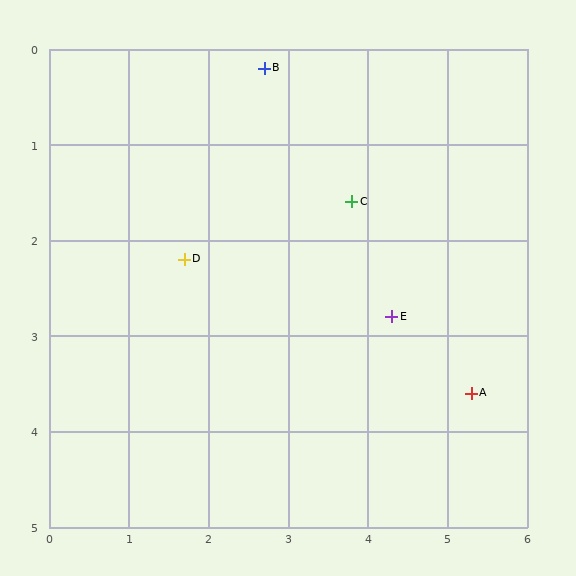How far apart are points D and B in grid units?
Points D and B are about 2.2 grid units apart.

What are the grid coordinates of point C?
Point C is at approximately (3.8, 1.6).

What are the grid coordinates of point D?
Point D is at approximately (1.7, 2.2).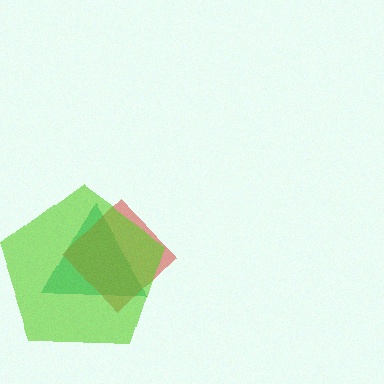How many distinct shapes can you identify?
There are 3 distinct shapes: a teal triangle, a red diamond, a lime pentagon.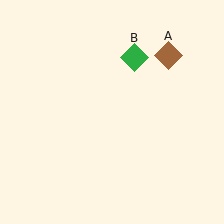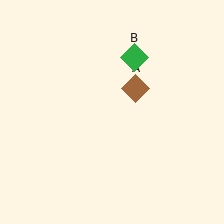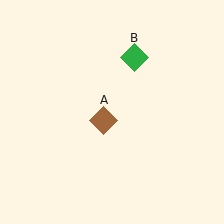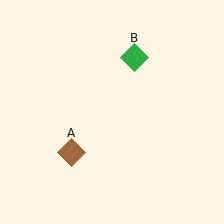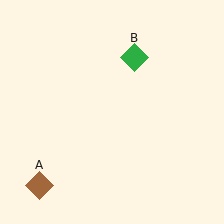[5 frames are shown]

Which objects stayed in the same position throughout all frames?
Green diamond (object B) remained stationary.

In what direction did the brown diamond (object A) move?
The brown diamond (object A) moved down and to the left.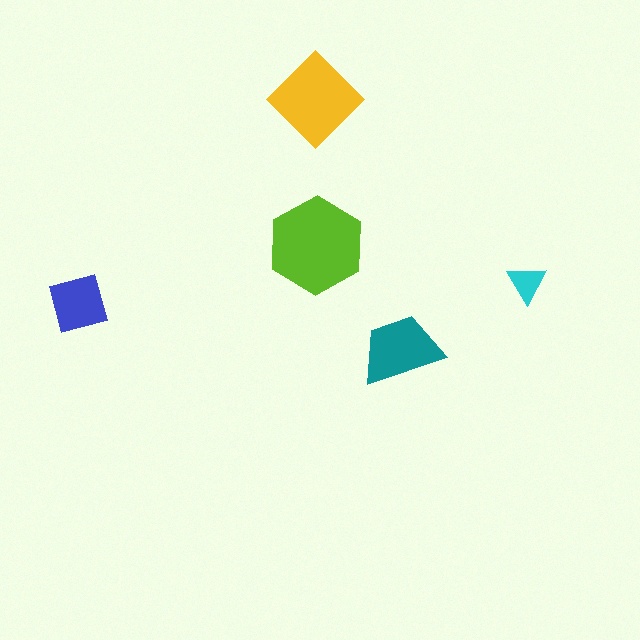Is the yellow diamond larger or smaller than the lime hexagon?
Smaller.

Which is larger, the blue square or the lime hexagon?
The lime hexagon.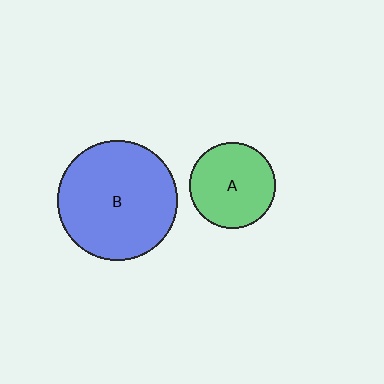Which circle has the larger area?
Circle B (blue).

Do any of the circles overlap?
No, none of the circles overlap.